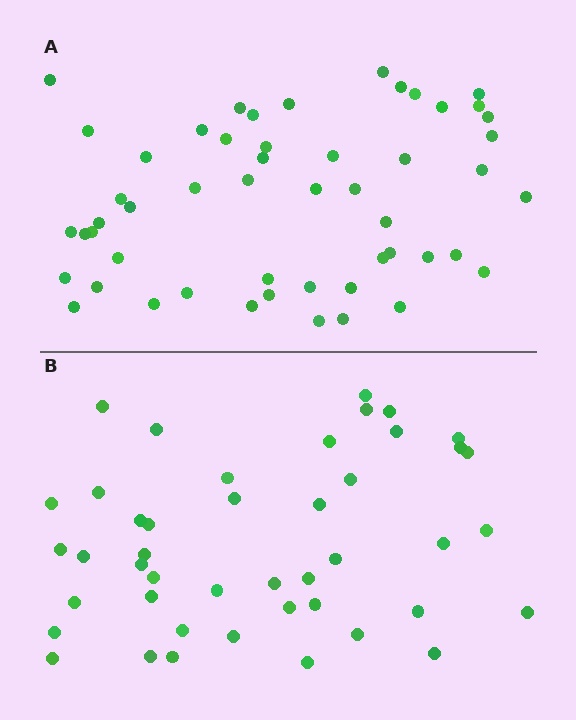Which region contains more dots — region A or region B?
Region A (the top region) has more dots.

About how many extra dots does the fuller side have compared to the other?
Region A has roughly 8 or so more dots than region B.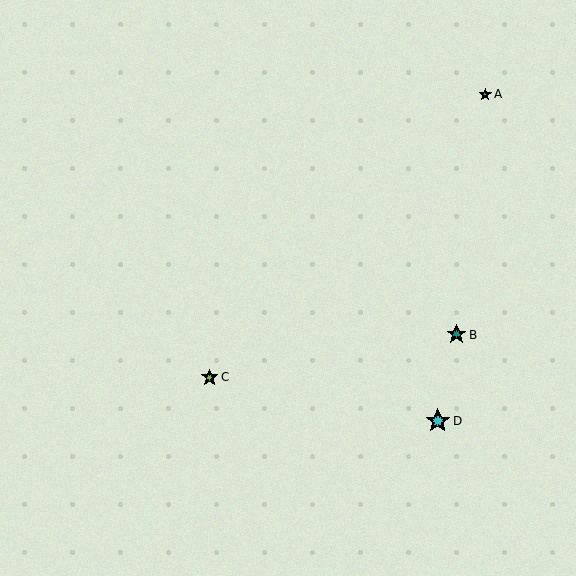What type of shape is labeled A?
Shape A is a cyan star.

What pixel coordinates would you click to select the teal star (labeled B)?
Click at (456, 335) to select the teal star B.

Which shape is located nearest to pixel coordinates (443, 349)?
The teal star (labeled B) at (456, 335) is nearest to that location.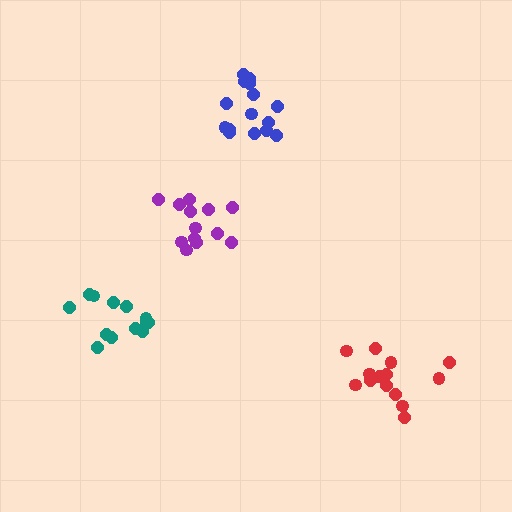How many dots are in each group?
Group 1: 15 dots, Group 2: 13 dots, Group 3: 13 dots, Group 4: 14 dots (55 total).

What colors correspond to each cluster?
The clusters are colored: blue, purple, teal, red.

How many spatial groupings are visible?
There are 4 spatial groupings.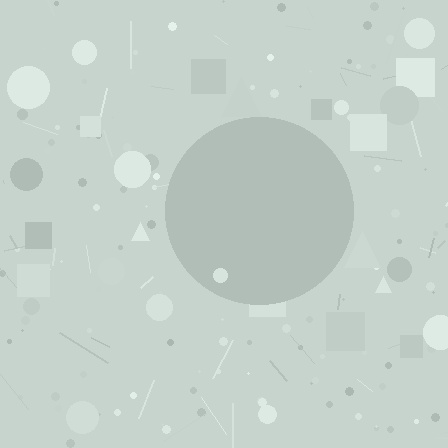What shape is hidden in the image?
A circle is hidden in the image.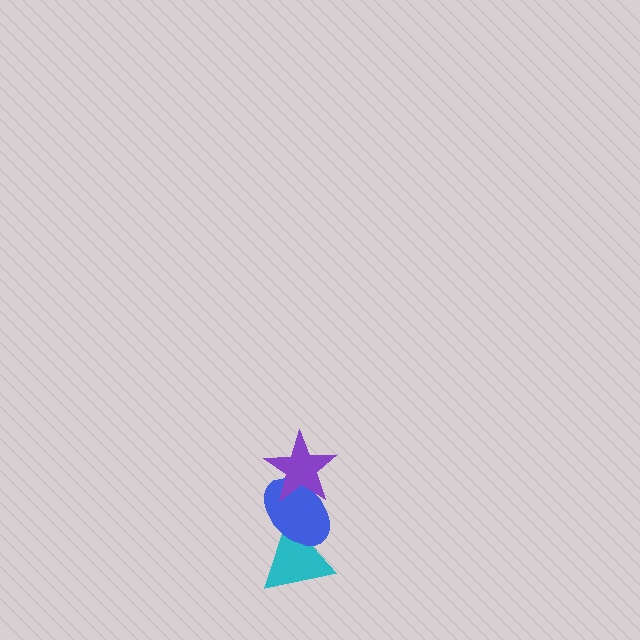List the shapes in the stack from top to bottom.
From top to bottom: the purple star, the blue ellipse, the cyan triangle.